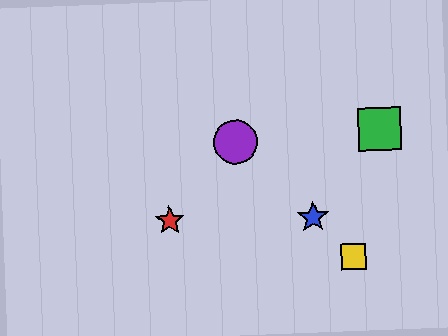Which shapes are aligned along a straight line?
The blue star, the yellow square, the purple circle are aligned along a straight line.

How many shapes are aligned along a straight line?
3 shapes (the blue star, the yellow square, the purple circle) are aligned along a straight line.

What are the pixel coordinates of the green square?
The green square is at (379, 129).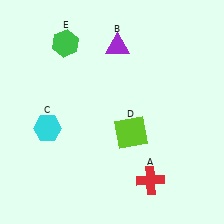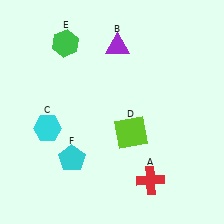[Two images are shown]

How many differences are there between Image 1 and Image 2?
There is 1 difference between the two images.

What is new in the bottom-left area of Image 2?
A cyan pentagon (F) was added in the bottom-left area of Image 2.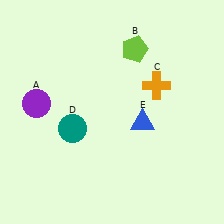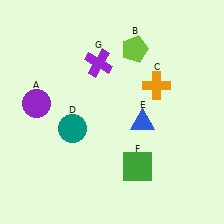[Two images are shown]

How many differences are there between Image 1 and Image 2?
There are 2 differences between the two images.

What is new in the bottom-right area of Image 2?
A green square (F) was added in the bottom-right area of Image 2.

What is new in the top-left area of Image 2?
A purple cross (G) was added in the top-left area of Image 2.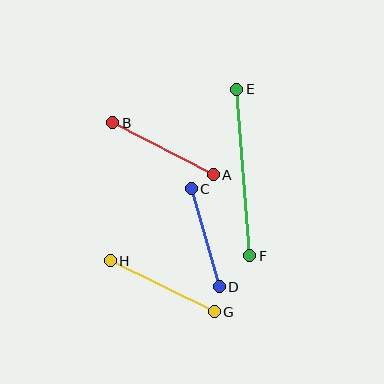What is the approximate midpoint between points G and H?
The midpoint is at approximately (162, 286) pixels.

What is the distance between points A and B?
The distance is approximately 113 pixels.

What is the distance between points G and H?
The distance is approximately 115 pixels.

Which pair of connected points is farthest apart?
Points E and F are farthest apart.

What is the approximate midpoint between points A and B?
The midpoint is at approximately (163, 149) pixels.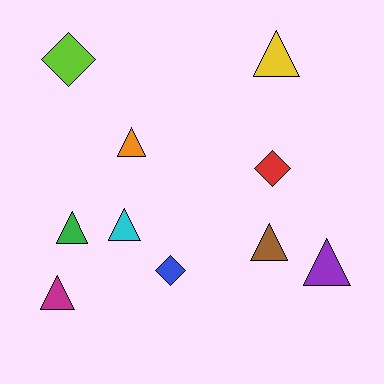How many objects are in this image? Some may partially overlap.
There are 10 objects.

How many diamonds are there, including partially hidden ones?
There are 3 diamonds.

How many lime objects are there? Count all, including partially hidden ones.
There is 1 lime object.